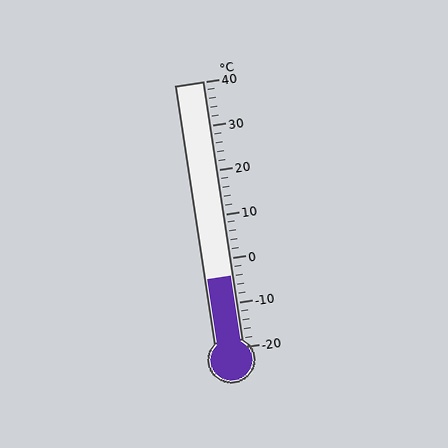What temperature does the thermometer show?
The thermometer shows approximately -4°C.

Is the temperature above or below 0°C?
The temperature is below 0°C.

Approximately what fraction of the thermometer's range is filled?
The thermometer is filled to approximately 25% of its range.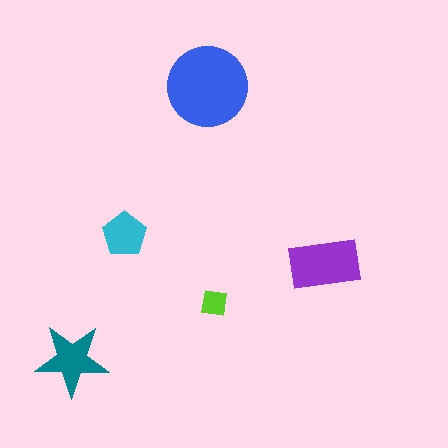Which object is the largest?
The blue circle.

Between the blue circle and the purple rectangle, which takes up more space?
The blue circle.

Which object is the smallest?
The lime square.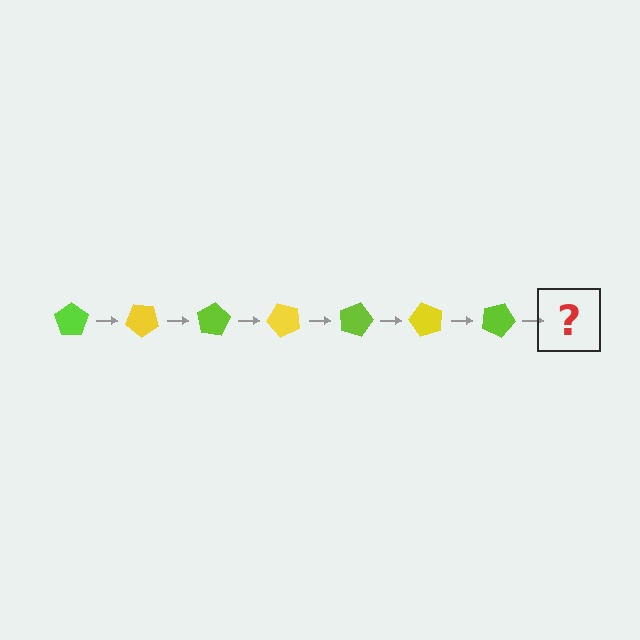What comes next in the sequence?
The next element should be a yellow pentagon, rotated 280 degrees from the start.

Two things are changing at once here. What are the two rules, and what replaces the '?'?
The two rules are that it rotates 40 degrees each step and the color cycles through lime and yellow. The '?' should be a yellow pentagon, rotated 280 degrees from the start.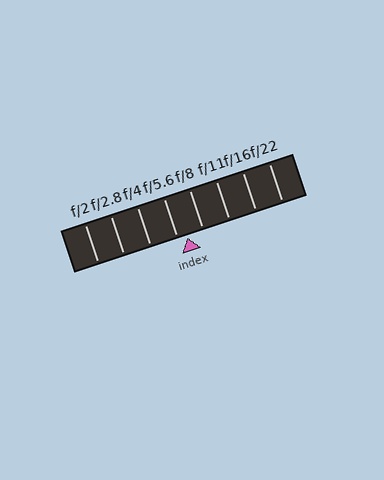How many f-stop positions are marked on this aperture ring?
There are 8 f-stop positions marked.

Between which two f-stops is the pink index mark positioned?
The index mark is between f/5.6 and f/8.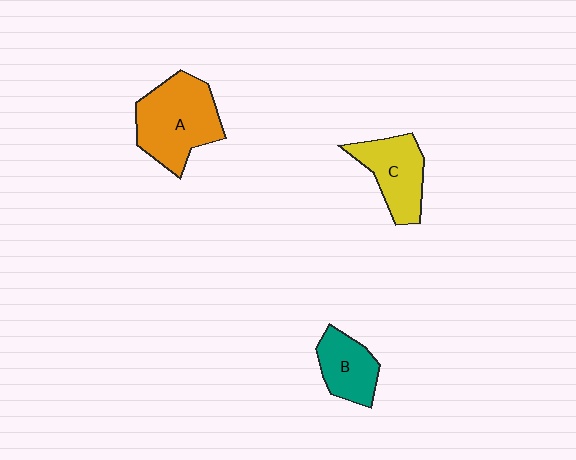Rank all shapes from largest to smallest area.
From largest to smallest: A (orange), C (yellow), B (teal).